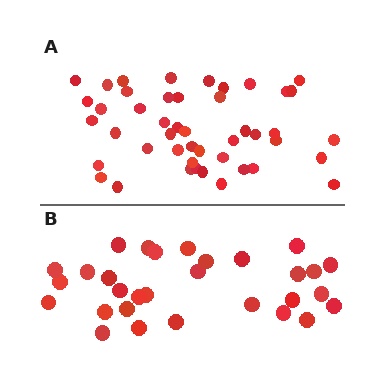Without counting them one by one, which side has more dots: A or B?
Region A (the top region) has more dots.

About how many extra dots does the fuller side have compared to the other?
Region A has approximately 15 more dots than region B.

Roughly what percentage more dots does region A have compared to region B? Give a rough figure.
About 55% more.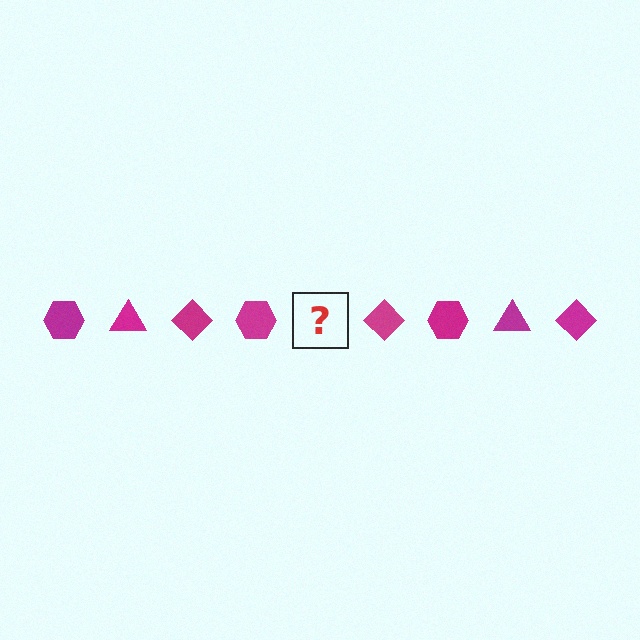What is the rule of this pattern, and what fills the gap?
The rule is that the pattern cycles through hexagon, triangle, diamond shapes in magenta. The gap should be filled with a magenta triangle.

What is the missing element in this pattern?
The missing element is a magenta triangle.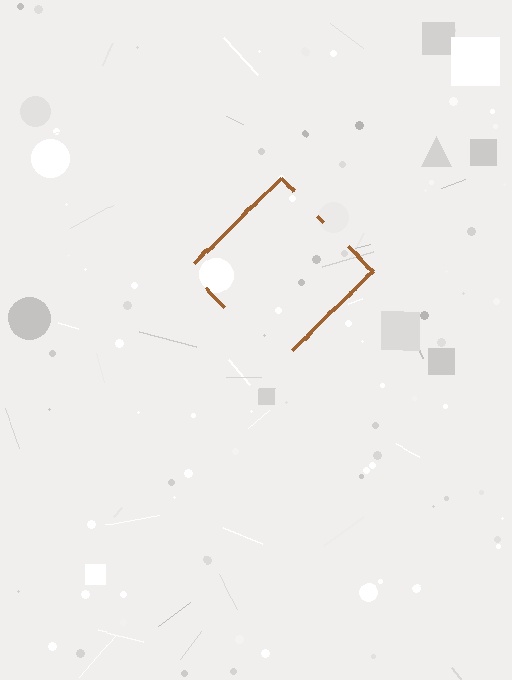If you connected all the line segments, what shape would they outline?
They would outline a diamond.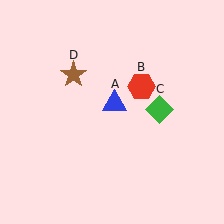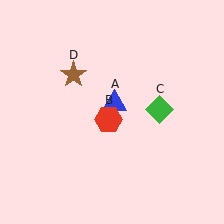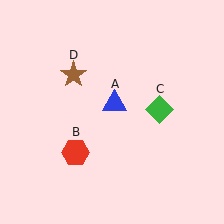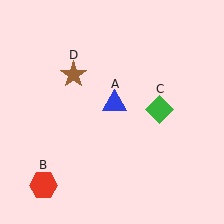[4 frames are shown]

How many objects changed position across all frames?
1 object changed position: red hexagon (object B).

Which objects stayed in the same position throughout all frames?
Blue triangle (object A) and green diamond (object C) and brown star (object D) remained stationary.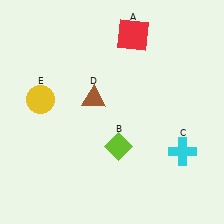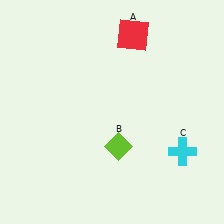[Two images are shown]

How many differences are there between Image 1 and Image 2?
There are 2 differences between the two images.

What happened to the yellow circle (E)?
The yellow circle (E) was removed in Image 2. It was in the top-left area of Image 1.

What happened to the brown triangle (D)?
The brown triangle (D) was removed in Image 2. It was in the top-left area of Image 1.